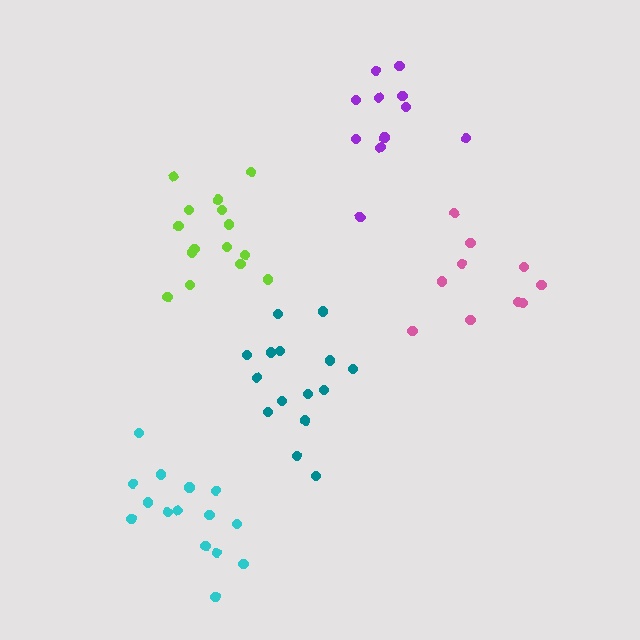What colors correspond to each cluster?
The clusters are colored: cyan, teal, purple, pink, lime.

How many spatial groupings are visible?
There are 5 spatial groupings.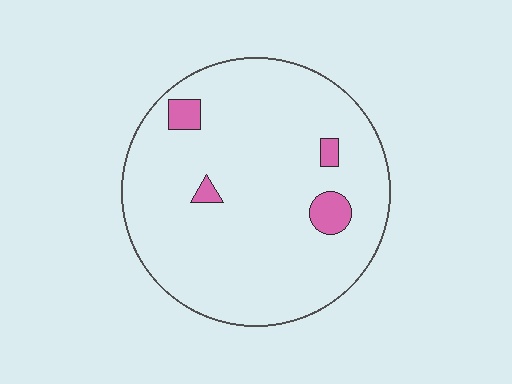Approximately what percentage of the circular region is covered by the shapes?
Approximately 5%.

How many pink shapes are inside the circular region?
4.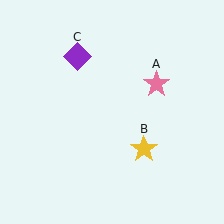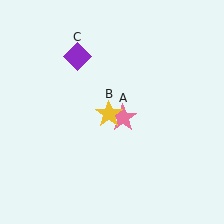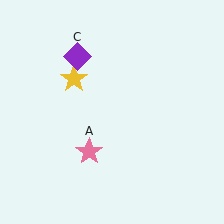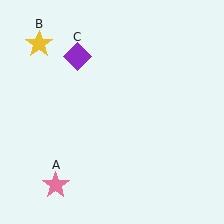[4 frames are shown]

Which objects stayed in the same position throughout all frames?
Purple diamond (object C) remained stationary.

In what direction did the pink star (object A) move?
The pink star (object A) moved down and to the left.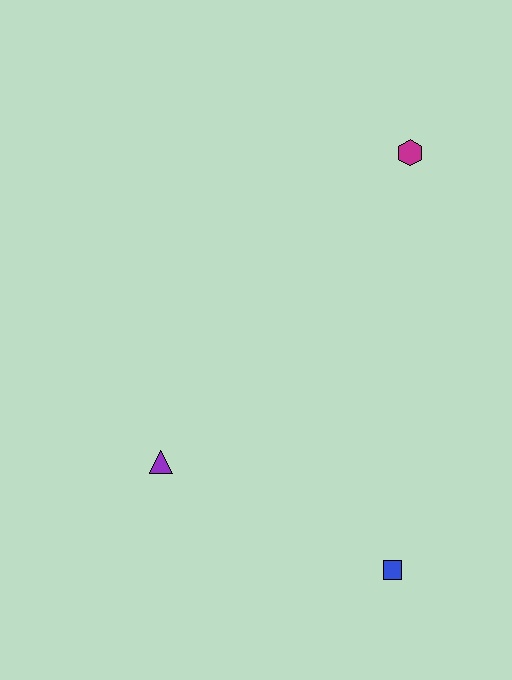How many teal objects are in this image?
There are no teal objects.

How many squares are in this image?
There is 1 square.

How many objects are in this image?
There are 3 objects.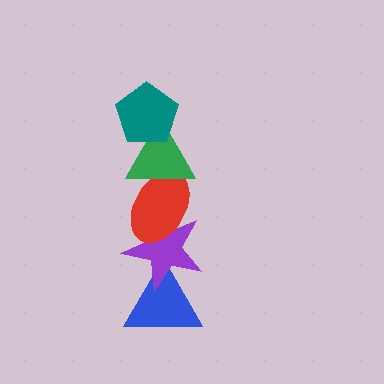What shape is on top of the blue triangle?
The purple star is on top of the blue triangle.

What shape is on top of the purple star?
The red ellipse is on top of the purple star.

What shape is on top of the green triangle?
The teal pentagon is on top of the green triangle.